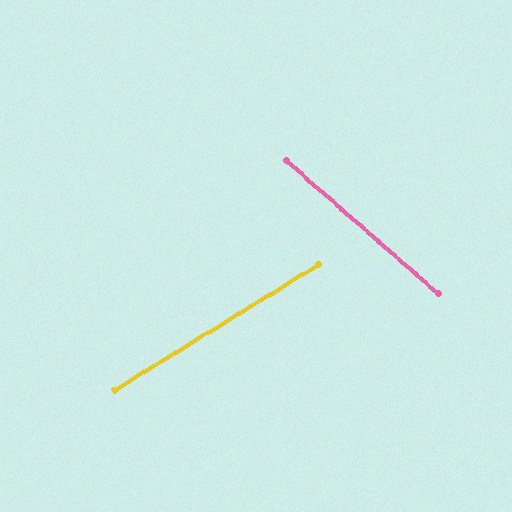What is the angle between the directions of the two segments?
Approximately 73 degrees.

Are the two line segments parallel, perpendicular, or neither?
Neither parallel nor perpendicular — they differ by about 73°.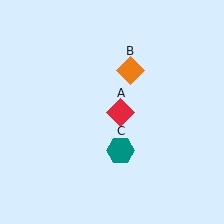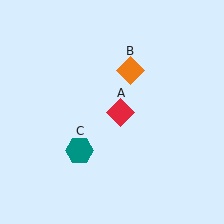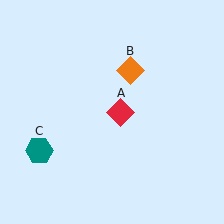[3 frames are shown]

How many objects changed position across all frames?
1 object changed position: teal hexagon (object C).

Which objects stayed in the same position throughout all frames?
Red diamond (object A) and orange diamond (object B) remained stationary.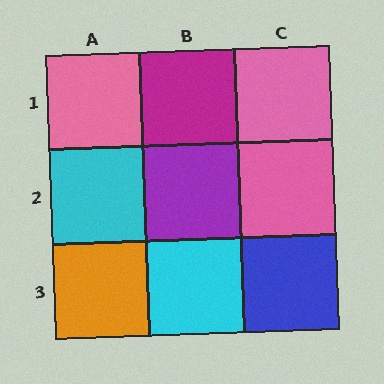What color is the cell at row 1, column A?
Pink.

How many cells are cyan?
2 cells are cyan.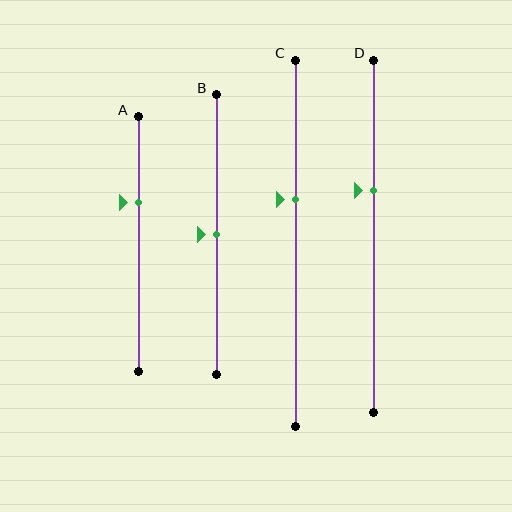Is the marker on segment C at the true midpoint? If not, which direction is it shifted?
No, the marker on segment C is shifted upward by about 12% of the segment length.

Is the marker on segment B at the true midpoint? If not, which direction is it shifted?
Yes, the marker on segment B is at the true midpoint.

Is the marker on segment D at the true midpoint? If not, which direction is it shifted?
No, the marker on segment D is shifted upward by about 13% of the segment length.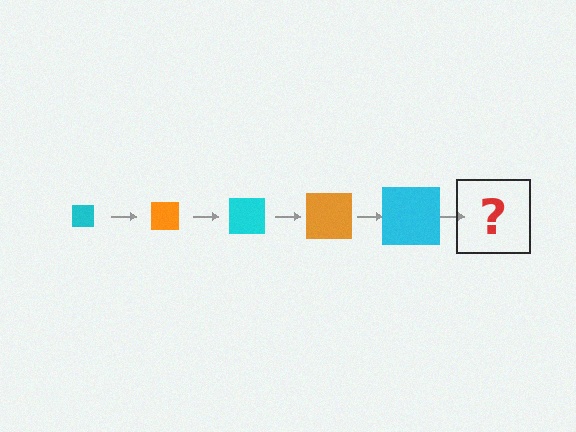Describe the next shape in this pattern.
It should be an orange square, larger than the previous one.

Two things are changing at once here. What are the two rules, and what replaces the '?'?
The two rules are that the square grows larger each step and the color cycles through cyan and orange. The '?' should be an orange square, larger than the previous one.